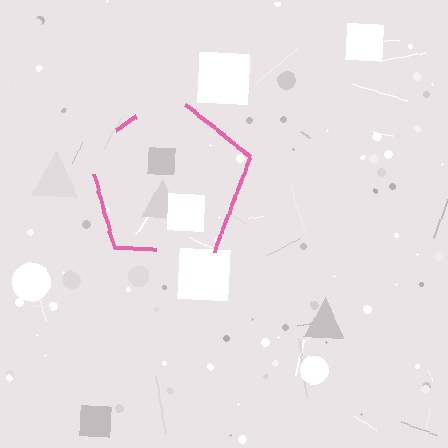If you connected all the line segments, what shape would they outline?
They would outline a pentagon.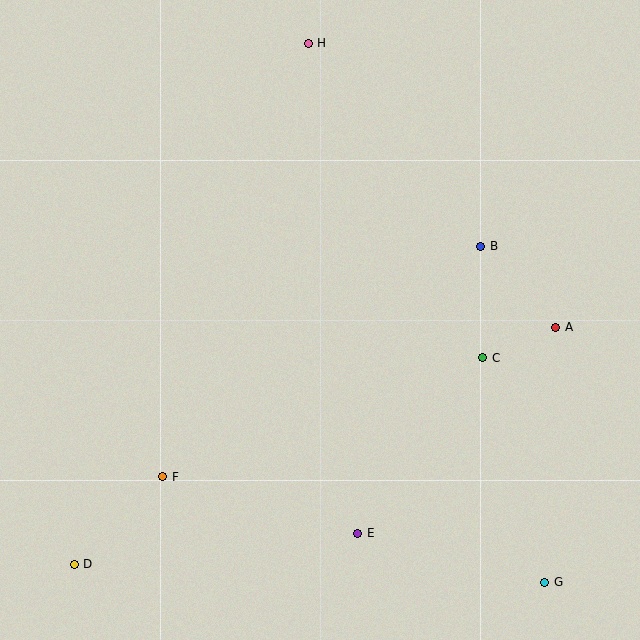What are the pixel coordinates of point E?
Point E is at (358, 533).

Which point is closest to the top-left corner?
Point H is closest to the top-left corner.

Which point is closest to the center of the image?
Point C at (483, 358) is closest to the center.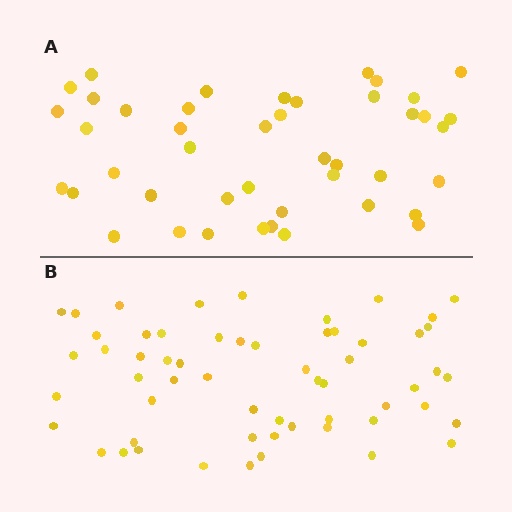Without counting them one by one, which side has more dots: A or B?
Region B (the bottom region) has more dots.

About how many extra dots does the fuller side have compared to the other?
Region B has approximately 15 more dots than region A.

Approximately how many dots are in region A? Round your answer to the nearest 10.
About 40 dots. (The exact count is 44, which rounds to 40.)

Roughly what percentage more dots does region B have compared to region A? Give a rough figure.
About 30% more.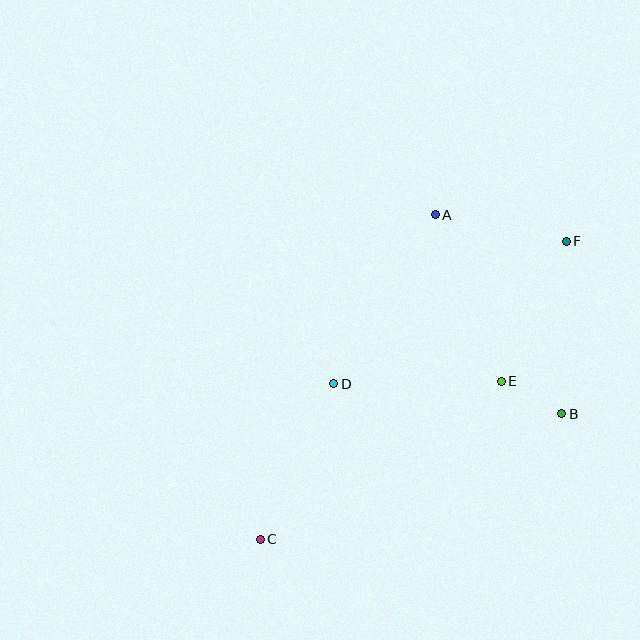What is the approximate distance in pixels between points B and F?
The distance between B and F is approximately 173 pixels.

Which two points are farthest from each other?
Points C and F are farthest from each other.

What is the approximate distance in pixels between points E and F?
The distance between E and F is approximately 155 pixels.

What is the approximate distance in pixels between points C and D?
The distance between C and D is approximately 173 pixels.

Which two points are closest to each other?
Points B and E are closest to each other.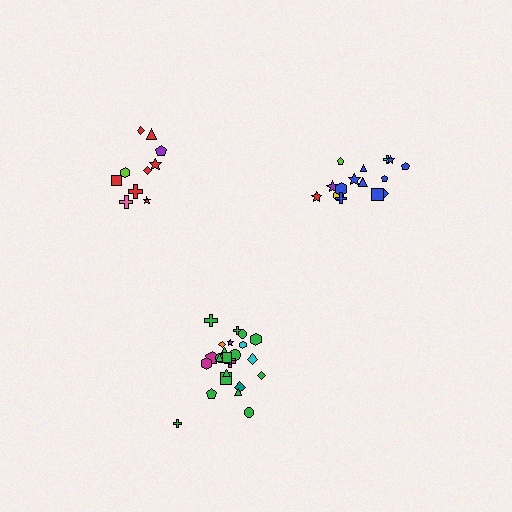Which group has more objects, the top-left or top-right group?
The top-right group.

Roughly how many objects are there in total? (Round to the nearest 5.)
Roughly 50 objects in total.